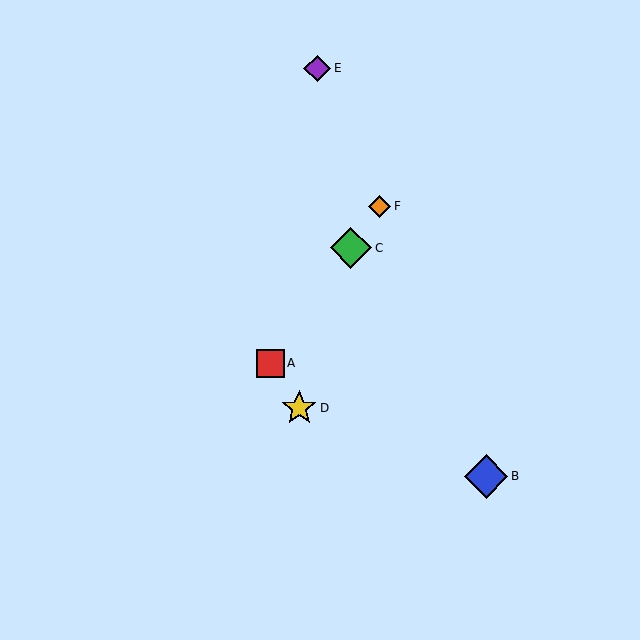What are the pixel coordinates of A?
Object A is at (270, 363).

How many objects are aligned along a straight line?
3 objects (A, C, F) are aligned along a straight line.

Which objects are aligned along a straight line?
Objects A, C, F are aligned along a straight line.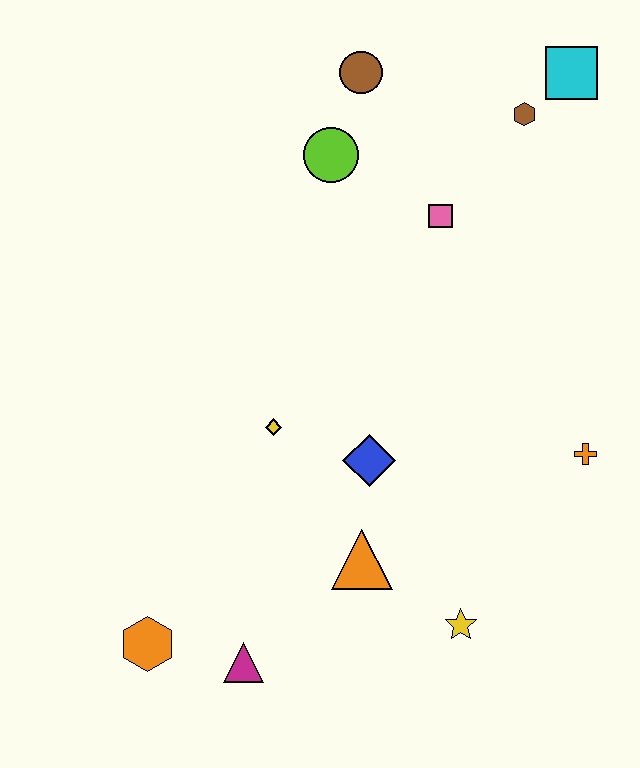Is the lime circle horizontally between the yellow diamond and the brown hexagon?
Yes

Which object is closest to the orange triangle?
The blue diamond is closest to the orange triangle.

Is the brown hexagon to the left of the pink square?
No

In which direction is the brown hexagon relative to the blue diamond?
The brown hexagon is above the blue diamond.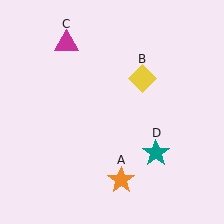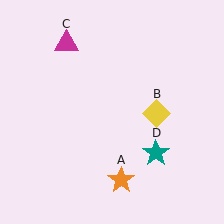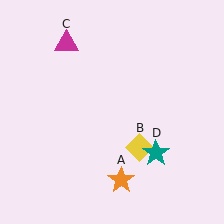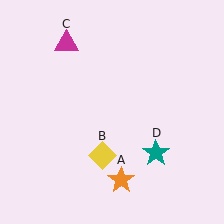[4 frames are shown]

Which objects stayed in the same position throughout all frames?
Orange star (object A) and magenta triangle (object C) and teal star (object D) remained stationary.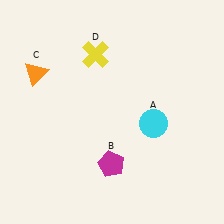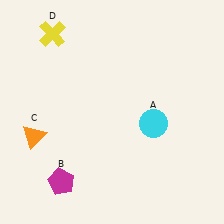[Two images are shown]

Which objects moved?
The objects that moved are: the magenta pentagon (B), the orange triangle (C), the yellow cross (D).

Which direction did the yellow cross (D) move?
The yellow cross (D) moved left.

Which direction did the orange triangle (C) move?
The orange triangle (C) moved down.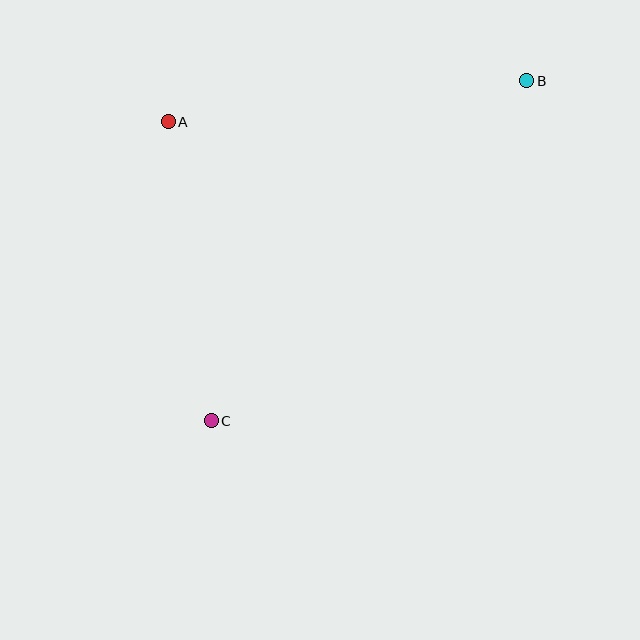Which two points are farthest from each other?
Points B and C are farthest from each other.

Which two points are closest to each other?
Points A and C are closest to each other.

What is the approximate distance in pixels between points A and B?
The distance between A and B is approximately 361 pixels.